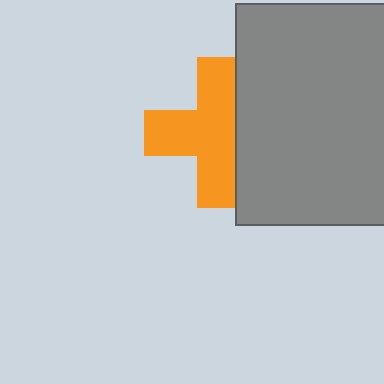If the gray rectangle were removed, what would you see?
You would see the complete orange cross.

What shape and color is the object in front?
The object in front is a gray rectangle.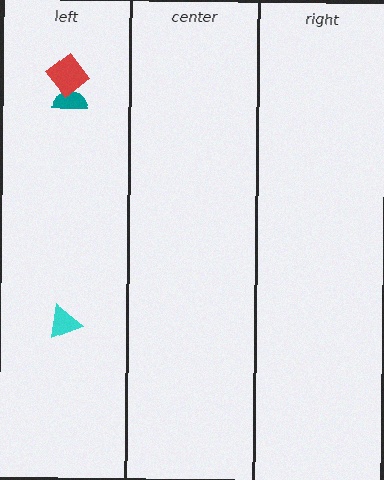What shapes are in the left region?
The teal semicircle, the red diamond, the cyan triangle.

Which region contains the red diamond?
The left region.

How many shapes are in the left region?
3.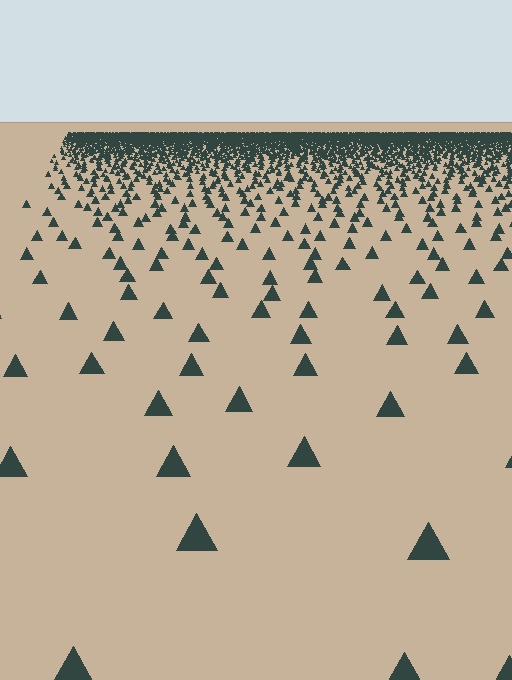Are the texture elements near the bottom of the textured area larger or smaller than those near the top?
Larger. Near the bottom, elements are closer to the viewer and appear at a bigger on-screen size.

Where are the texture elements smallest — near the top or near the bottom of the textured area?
Near the top.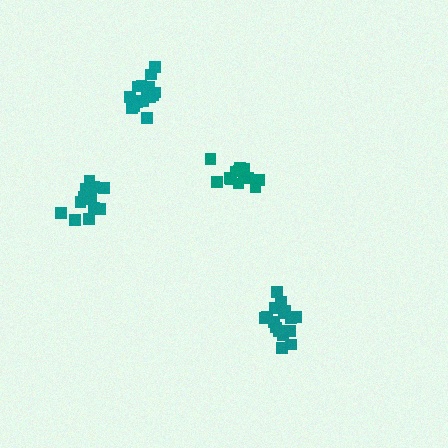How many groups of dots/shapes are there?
There are 4 groups.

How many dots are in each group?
Group 1: 17 dots, Group 2: 16 dots, Group 3: 18 dots, Group 4: 14 dots (65 total).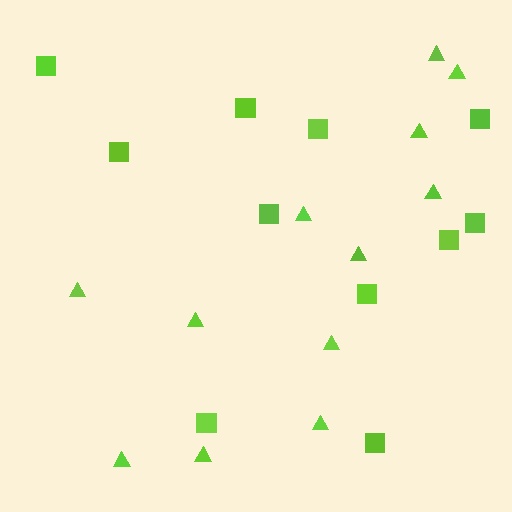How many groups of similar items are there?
There are 2 groups: one group of squares (11) and one group of triangles (12).